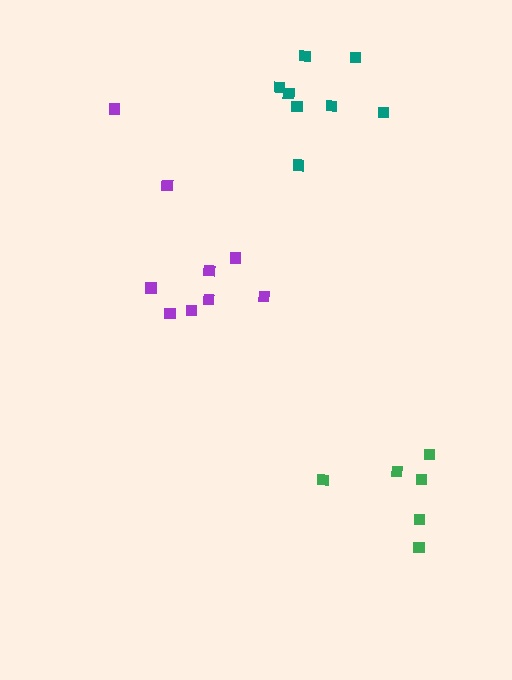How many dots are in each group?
Group 1: 6 dots, Group 2: 9 dots, Group 3: 8 dots (23 total).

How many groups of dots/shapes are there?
There are 3 groups.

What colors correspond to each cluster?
The clusters are colored: green, purple, teal.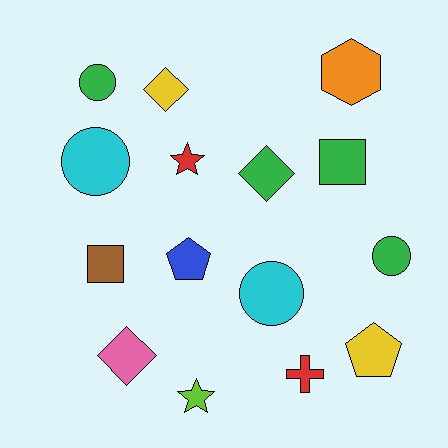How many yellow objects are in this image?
There are 2 yellow objects.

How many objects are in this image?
There are 15 objects.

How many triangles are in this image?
There are no triangles.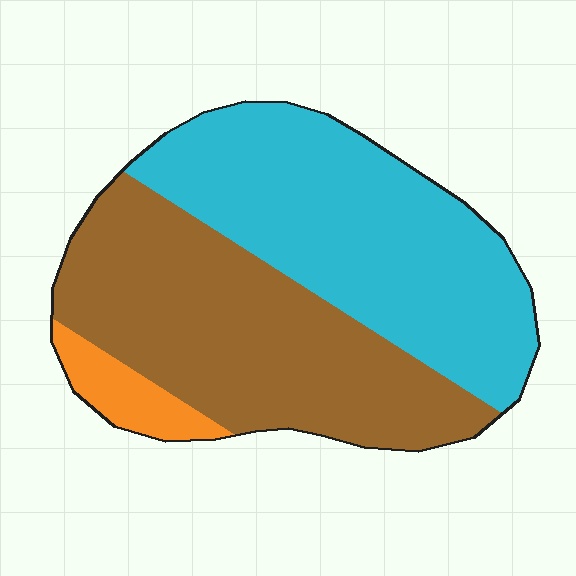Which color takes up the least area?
Orange, at roughly 5%.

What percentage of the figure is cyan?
Cyan covers 47% of the figure.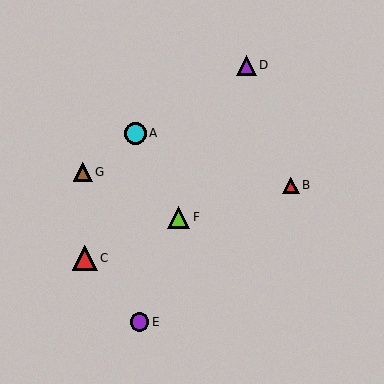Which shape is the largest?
The red triangle (labeled C) is the largest.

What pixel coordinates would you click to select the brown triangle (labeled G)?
Click at (83, 172) to select the brown triangle G.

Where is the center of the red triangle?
The center of the red triangle is at (85, 258).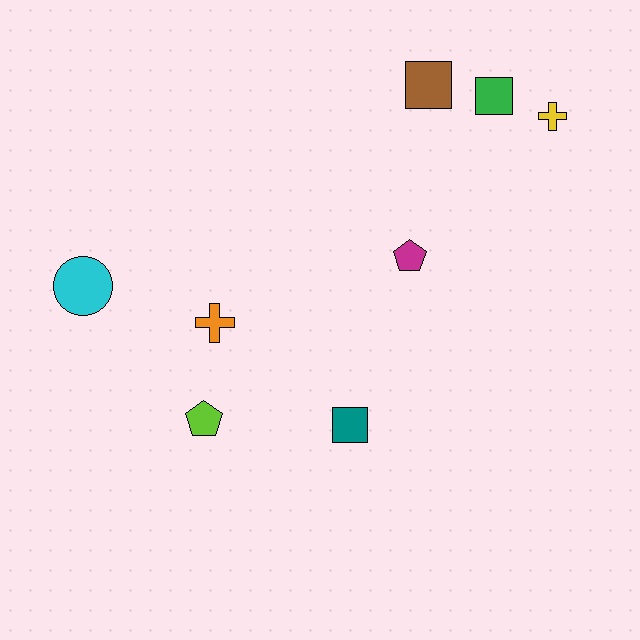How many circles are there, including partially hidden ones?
There is 1 circle.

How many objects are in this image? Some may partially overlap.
There are 8 objects.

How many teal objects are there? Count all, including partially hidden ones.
There is 1 teal object.